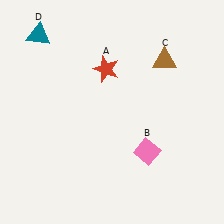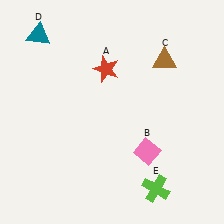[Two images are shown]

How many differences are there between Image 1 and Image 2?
There is 1 difference between the two images.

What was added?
A lime cross (E) was added in Image 2.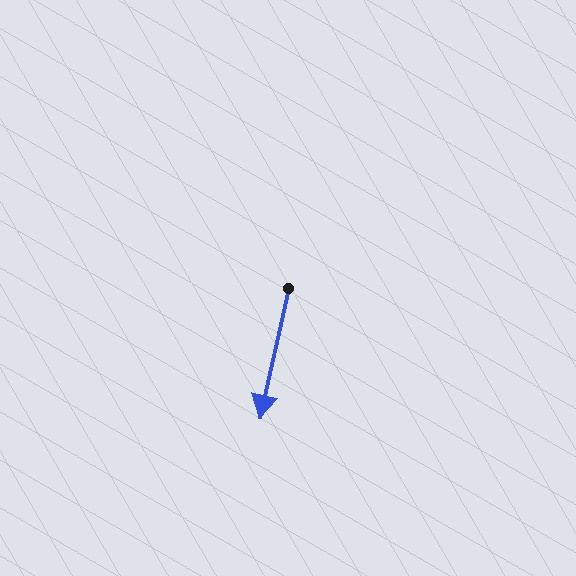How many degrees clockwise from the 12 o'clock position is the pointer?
Approximately 192 degrees.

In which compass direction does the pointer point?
South.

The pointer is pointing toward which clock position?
Roughly 6 o'clock.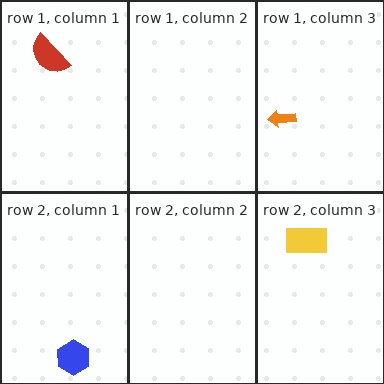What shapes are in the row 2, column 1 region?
The blue hexagon.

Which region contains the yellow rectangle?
The row 2, column 3 region.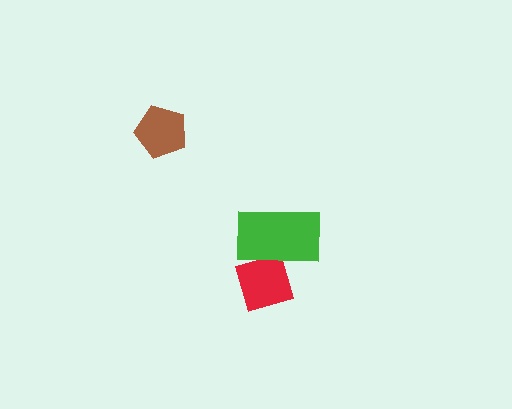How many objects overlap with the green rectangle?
1 object overlaps with the green rectangle.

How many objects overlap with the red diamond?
1 object overlaps with the red diamond.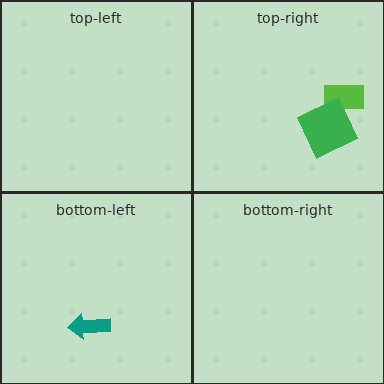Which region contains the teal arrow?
The bottom-left region.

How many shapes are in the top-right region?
2.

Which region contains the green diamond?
The top-right region.